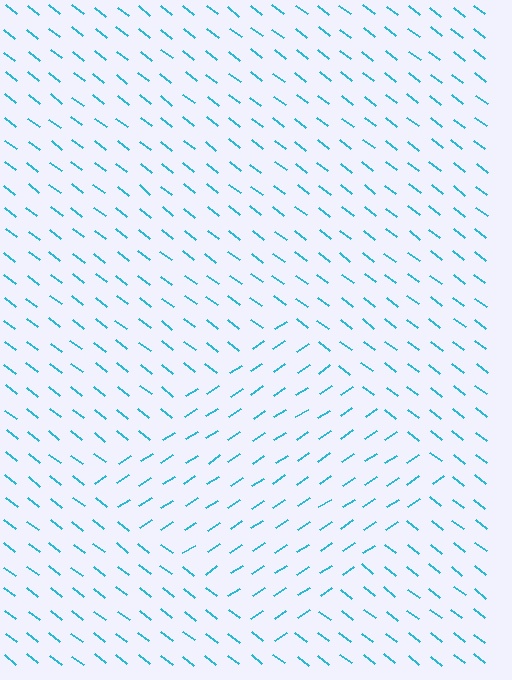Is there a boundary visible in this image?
Yes, there is a texture boundary formed by a change in line orientation.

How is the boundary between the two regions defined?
The boundary is defined purely by a change in line orientation (approximately 71 degrees difference). All lines are the same color and thickness.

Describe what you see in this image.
The image is filled with small cyan line segments. A diamond region in the image has lines oriented differently from the surrounding lines, creating a visible texture boundary.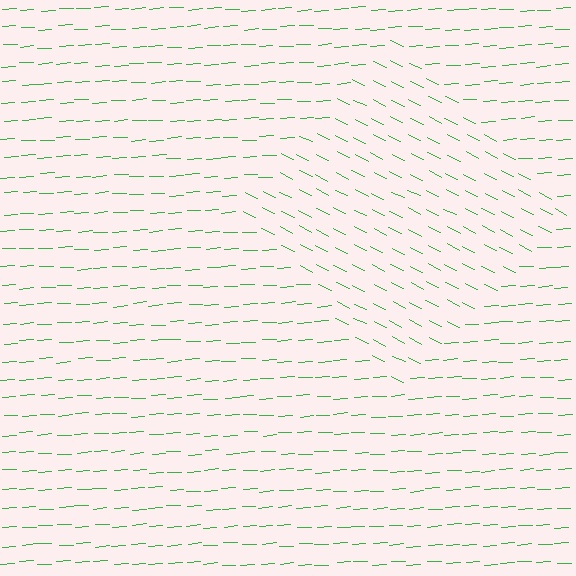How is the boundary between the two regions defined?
The boundary is defined purely by a change in line orientation (approximately 30 degrees difference). All lines are the same color and thickness.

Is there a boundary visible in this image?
Yes, there is a texture boundary formed by a change in line orientation.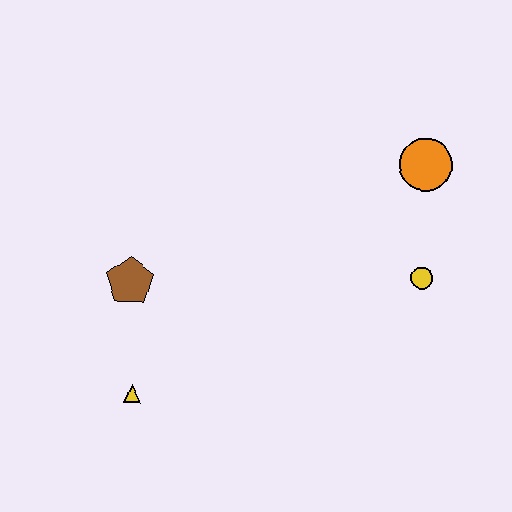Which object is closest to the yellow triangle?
The brown pentagon is closest to the yellow triangle.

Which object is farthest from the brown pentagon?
The orange circle is farthest from the brown pentagon.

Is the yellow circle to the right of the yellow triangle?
Yes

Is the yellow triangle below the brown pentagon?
Yes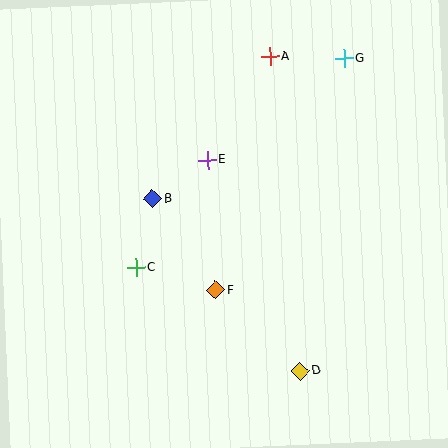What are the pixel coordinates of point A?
Point A is at (270, 57).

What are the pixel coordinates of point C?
Point C is at (136, 268).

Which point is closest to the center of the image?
Point E at (207, 160) is closest to the center.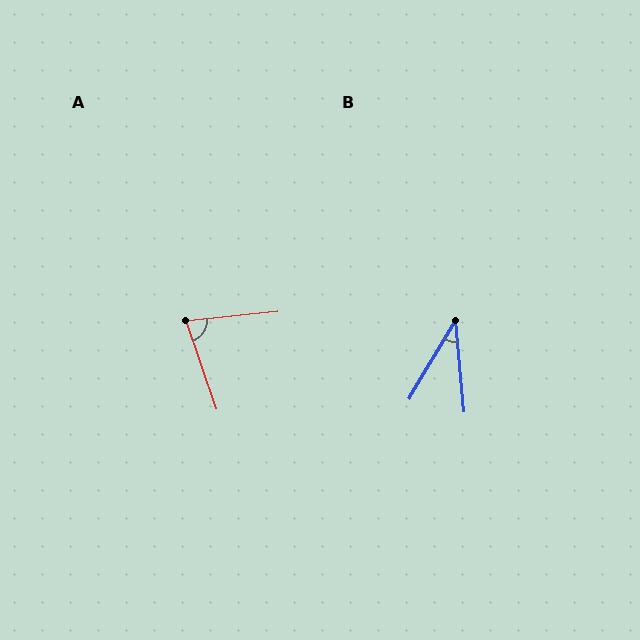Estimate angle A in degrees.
Approximately 77 degrees.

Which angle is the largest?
A, at approximately 77 degrees.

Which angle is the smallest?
B, at approximately 35 degrees.